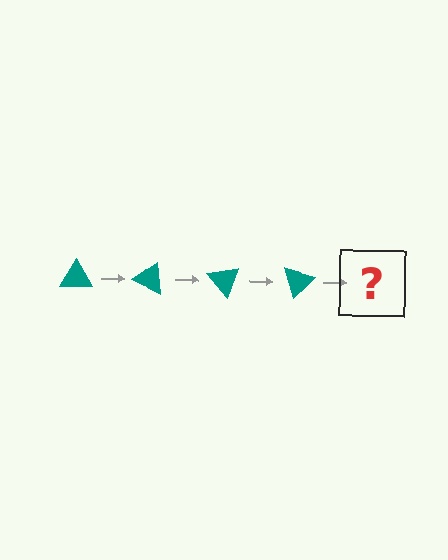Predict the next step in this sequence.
The next step is a teal triangle rotated 100 degrees.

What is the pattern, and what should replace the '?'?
The pattern is that the triangle rotates 25 degrees each step. The '?' should be a teal triangle rotated 100 degrees.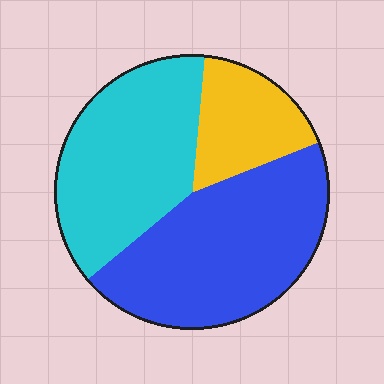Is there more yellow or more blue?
Blue.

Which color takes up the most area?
Blue, at roughly 45%.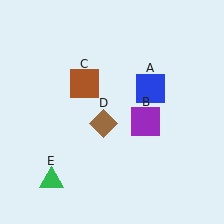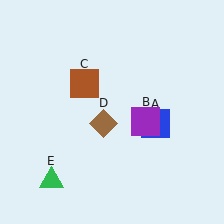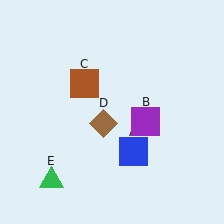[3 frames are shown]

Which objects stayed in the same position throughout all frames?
Purple square (object B) and brown square (object C) and brown diamond (object D) and green triangle (object E) remained stationary.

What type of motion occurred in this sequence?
The blue square (object A) rotated clockwise around the center of the scene.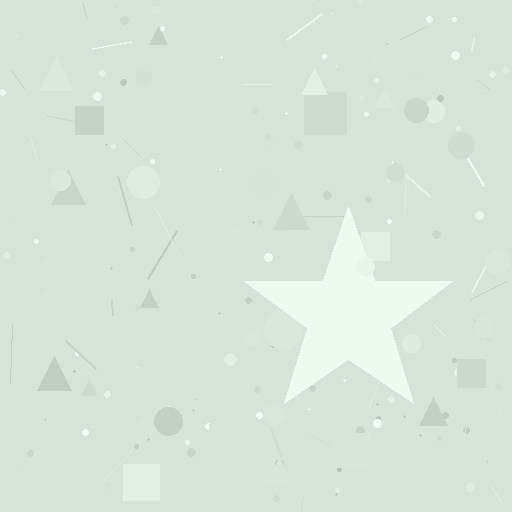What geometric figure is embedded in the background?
A star is embedded in the background.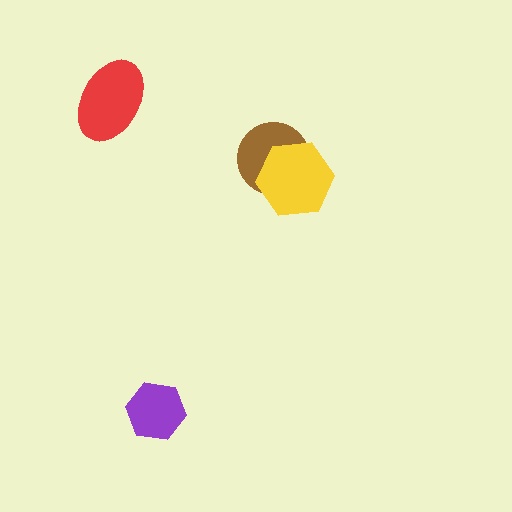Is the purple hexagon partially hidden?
No, no other shape covers it.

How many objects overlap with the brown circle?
1 object overlaps with the brown circle.